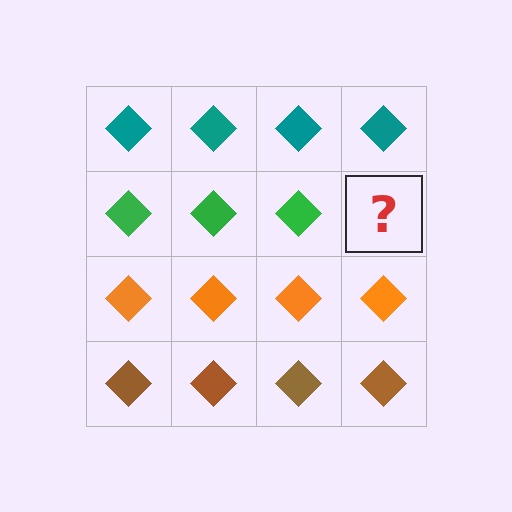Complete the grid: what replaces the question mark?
The question mark should be replaced with a green diamond.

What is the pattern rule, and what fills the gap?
The rule is that each row has a consistent color. The gap should be filled with a green diamond.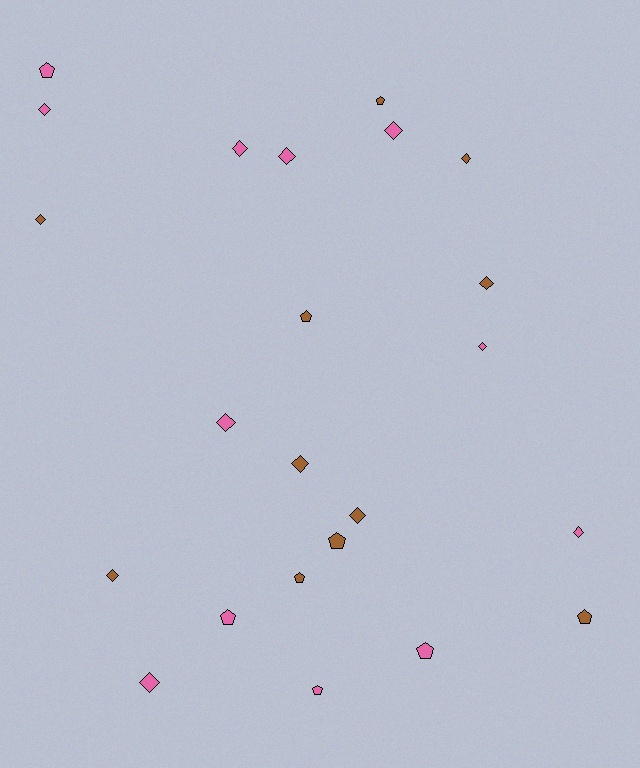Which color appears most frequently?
Pink, with 12 objects.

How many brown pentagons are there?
There are 5 brown pentagons.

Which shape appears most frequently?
Diamond, with 14 objects.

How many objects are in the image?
There are 23 objects.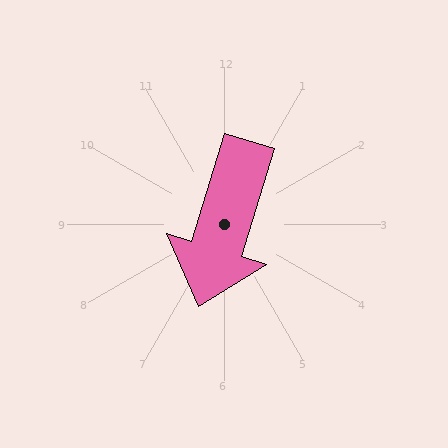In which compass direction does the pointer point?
South.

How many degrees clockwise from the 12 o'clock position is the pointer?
Approximately 197 degrees.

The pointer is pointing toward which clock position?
Roughly 7 o'clock.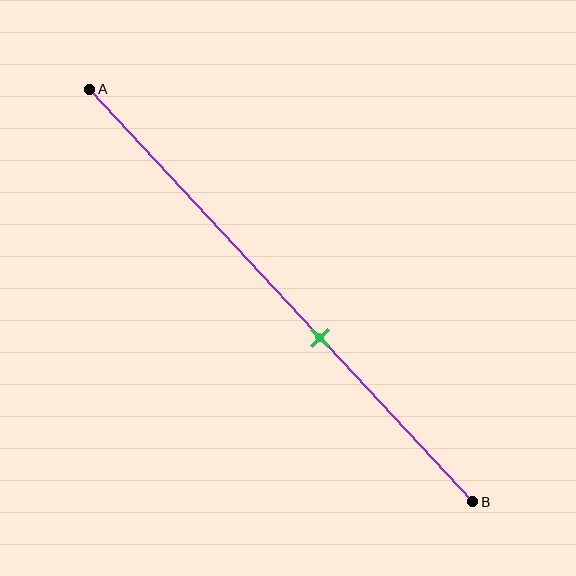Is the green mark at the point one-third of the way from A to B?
No, the mark is at about 60% from A, not at the 33% one-third point.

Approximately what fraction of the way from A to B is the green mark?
The green mark is approximately 60% of the way from A to B.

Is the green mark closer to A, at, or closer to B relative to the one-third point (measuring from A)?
The green mark is closer to point B than the one-third point of segment AB.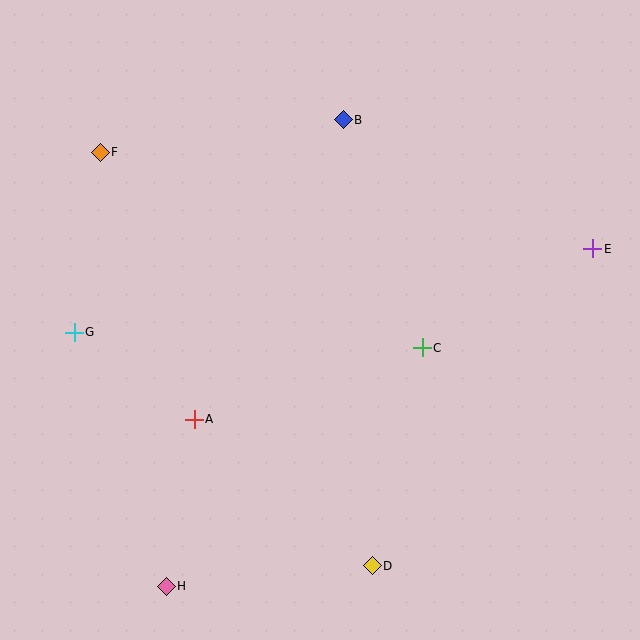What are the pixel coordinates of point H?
Point H is at (166, 586).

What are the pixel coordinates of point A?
Point A is at (194, 419).